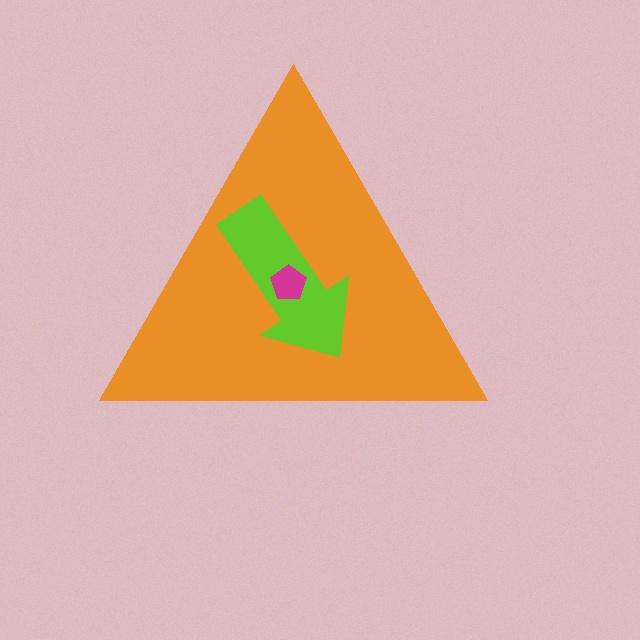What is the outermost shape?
The orange triangle.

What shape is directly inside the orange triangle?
The lime arrow.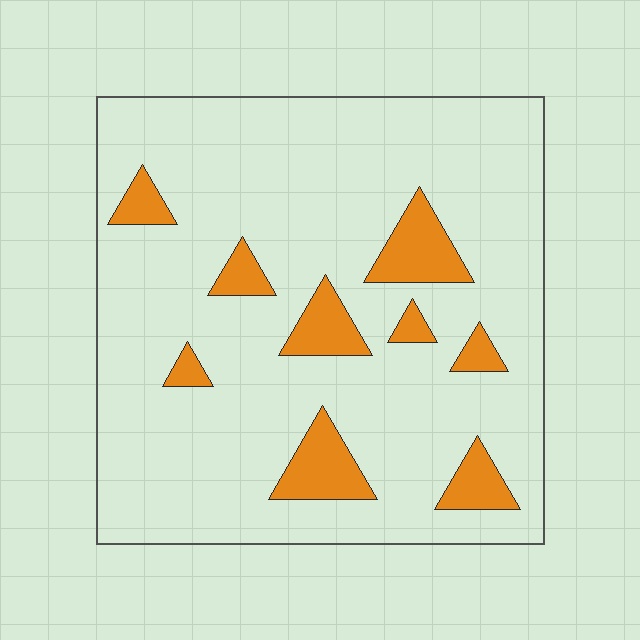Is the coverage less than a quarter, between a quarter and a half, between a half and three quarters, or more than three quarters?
Less than a quarter.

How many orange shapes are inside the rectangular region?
9.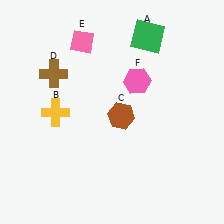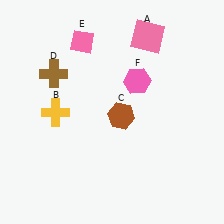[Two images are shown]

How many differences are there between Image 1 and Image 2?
There is 1 difference between the two images.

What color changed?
The square (A) changed from green in Image 1 to pink in Image 2.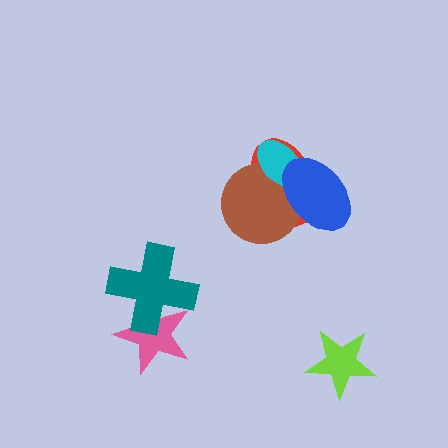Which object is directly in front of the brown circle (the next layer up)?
The cyan ellipse is directly in front of the brown circle.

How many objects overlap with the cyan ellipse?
3 objects overlap with the cyan ellipse.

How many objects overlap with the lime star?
0 objects overlap with the lime star.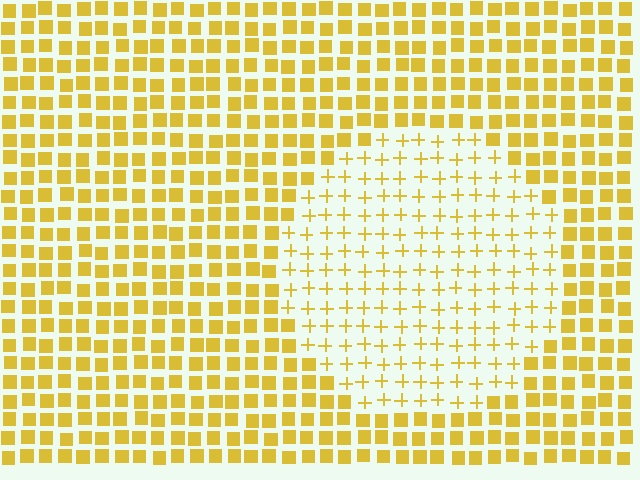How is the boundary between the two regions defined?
The boundary is defined by a change in element shape: plus signs inside vs. squares outside. All elements share the same color and spacing.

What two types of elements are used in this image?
The image uses plus signs inside the circle region and squares outside it.